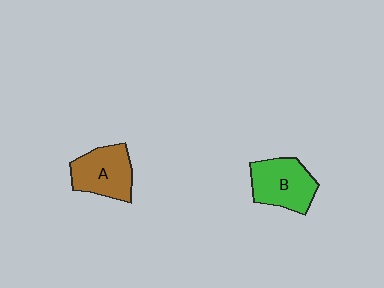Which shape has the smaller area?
Shape A (brown).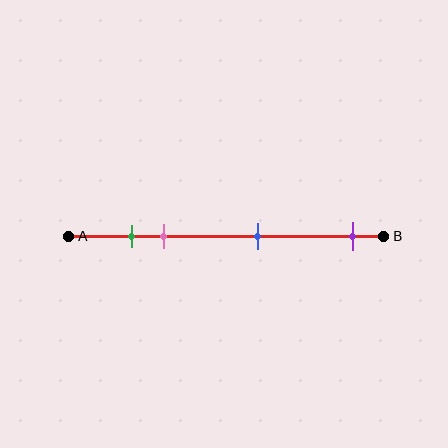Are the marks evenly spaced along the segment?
No, the marks are not evenly spaced.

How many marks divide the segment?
There are 4 marks dividing the segment.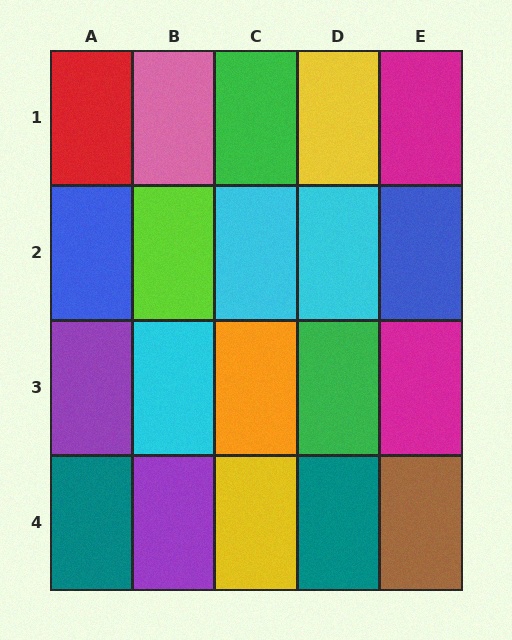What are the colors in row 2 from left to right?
Blue, lime, cyan, cyan, blue.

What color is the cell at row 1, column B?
Pink.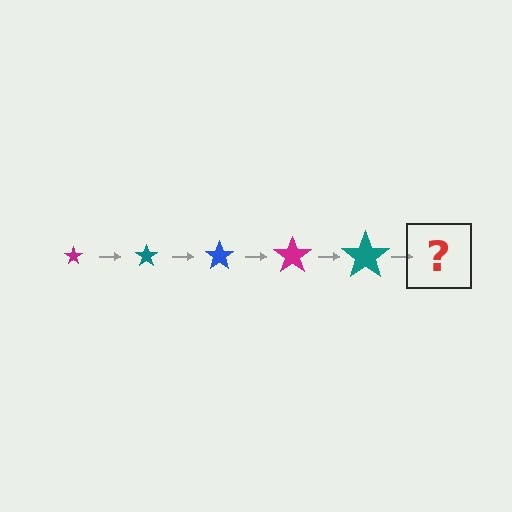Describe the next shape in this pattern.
It should be a blue star, larger than the previous one.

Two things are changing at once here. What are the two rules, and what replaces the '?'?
The two rules are that the star grows larger each step and the color cycles through magenta, teal, and blue. The '?' should be a blue star, larger than the previous one.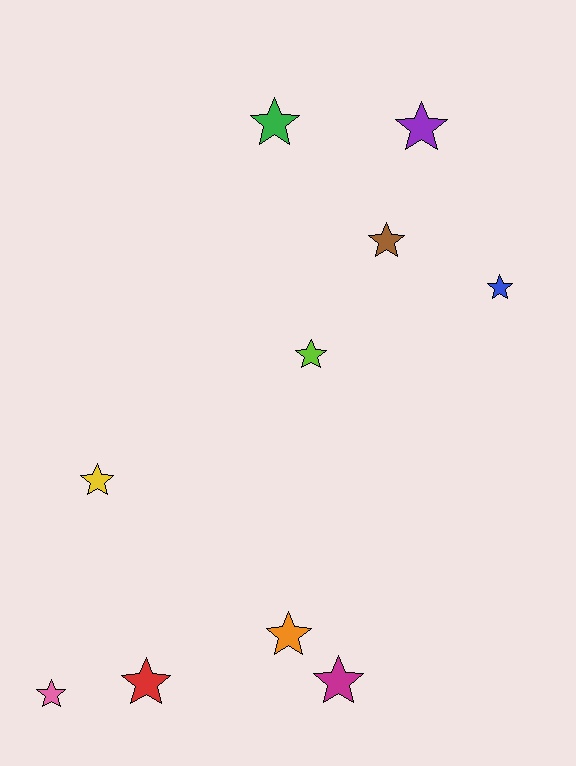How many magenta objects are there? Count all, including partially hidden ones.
There is 1 magenta object.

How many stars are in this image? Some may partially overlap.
There are 10 stars.